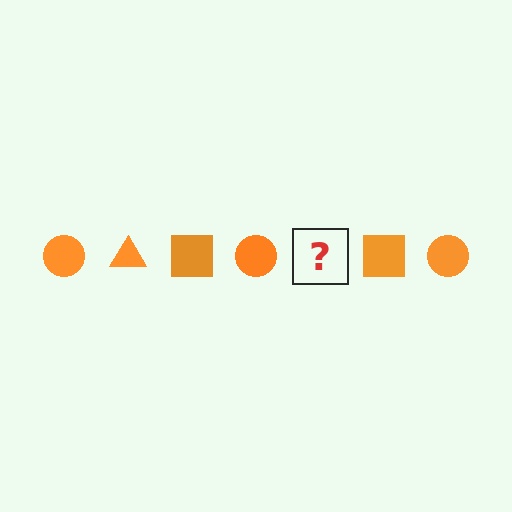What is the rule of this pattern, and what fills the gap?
The rule is that the pattern cycles through circle, triangle, square shapes in orange. The gap should be filled with an orange triangle.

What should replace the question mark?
The question mark should be replaced with an orange triangle.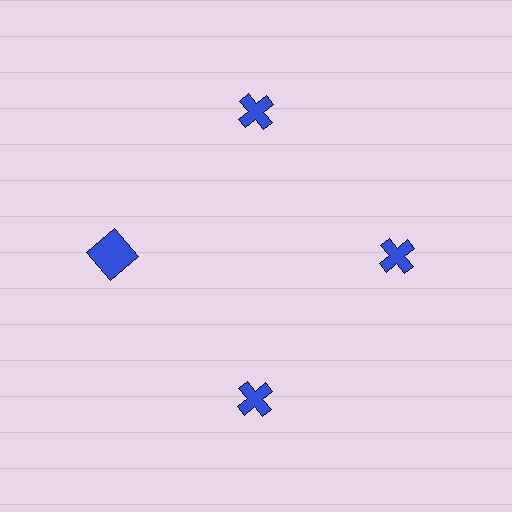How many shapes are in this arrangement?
There are 4 shapes arranged in a ring pattern.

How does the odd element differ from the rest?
It has a different shape: square instead of cross.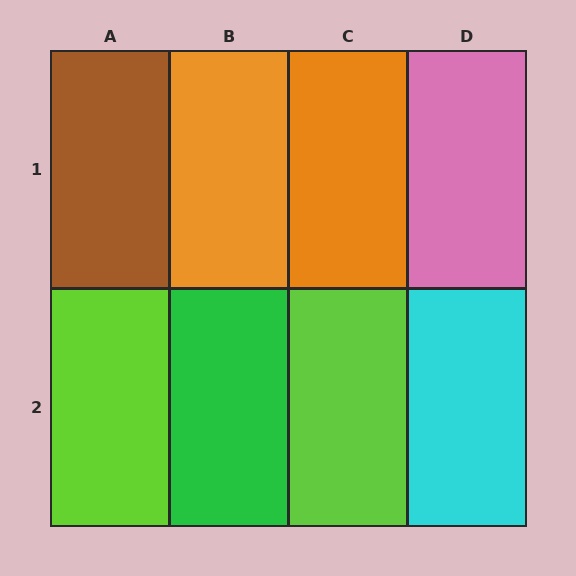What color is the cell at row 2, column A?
Lime.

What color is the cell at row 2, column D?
Cyan.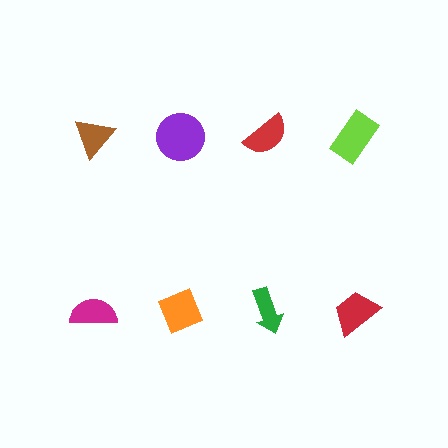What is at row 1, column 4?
A lime rectangle.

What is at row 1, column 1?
A brown triangle.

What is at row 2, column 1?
A magenta semicircle.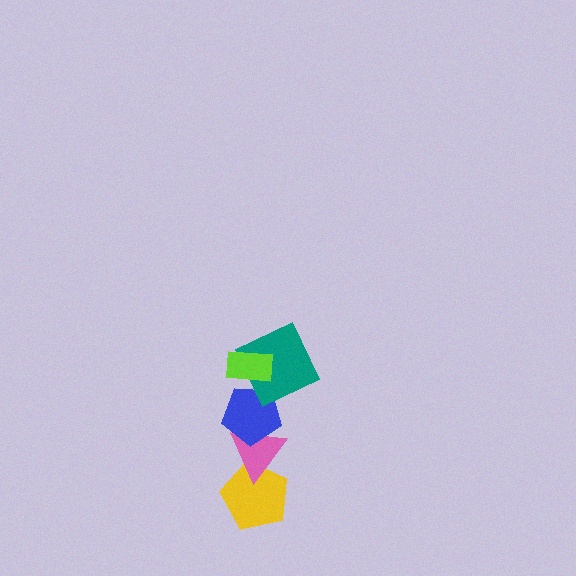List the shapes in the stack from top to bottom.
From top to bottom: the lime rectangle, the teal square, the blue pentagon, the pink triangle, the yellow pentagon.